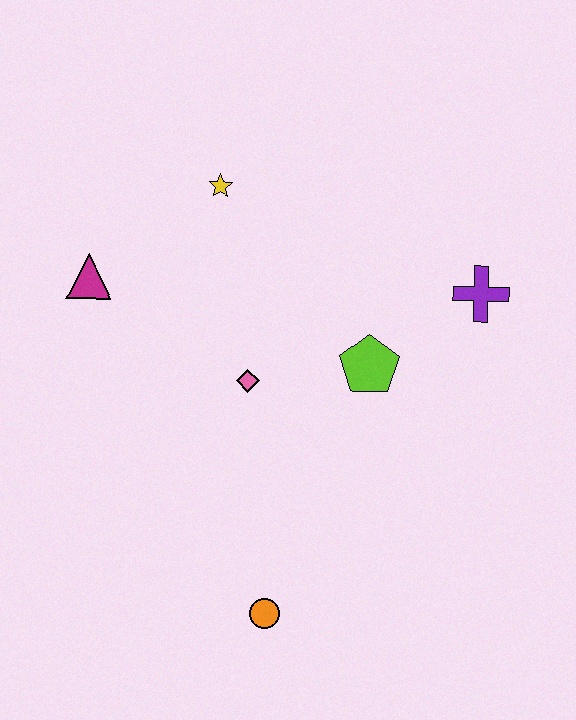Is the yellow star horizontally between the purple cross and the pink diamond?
No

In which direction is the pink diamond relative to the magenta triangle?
The pink diamond is to the right of the magenta triangle.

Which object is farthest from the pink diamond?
The purple cross is farthest from the pink diamond.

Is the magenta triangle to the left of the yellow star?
Yes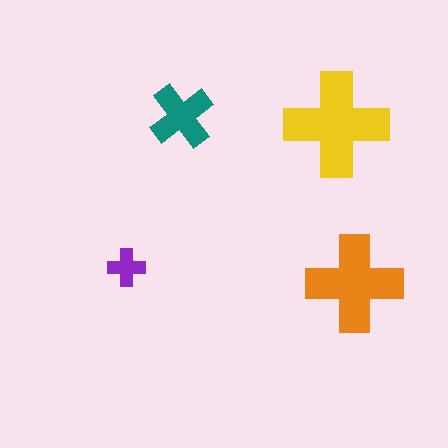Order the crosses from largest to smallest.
the yellow one, the orange one, the teal one, the purple one.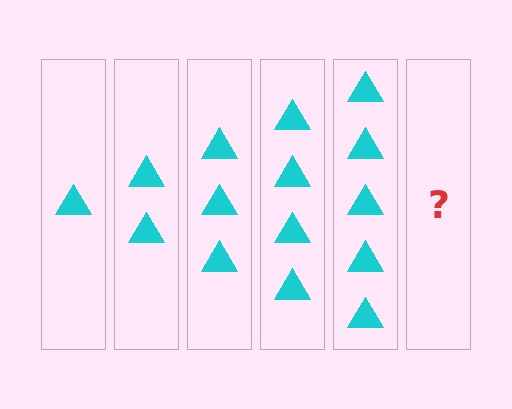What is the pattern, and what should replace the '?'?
The pattern is that each step adds one more triangle. The '?' should be 6 triangles.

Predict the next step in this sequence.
The next step is 6 triangles.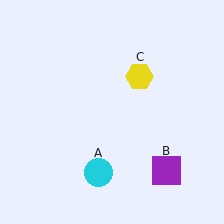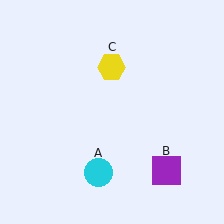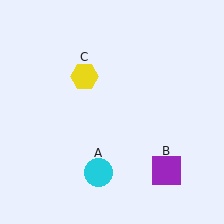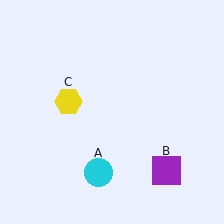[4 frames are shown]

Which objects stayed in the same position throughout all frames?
Cyan circle (object A) and purple square (object B) remained stationary.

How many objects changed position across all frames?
1 object changed position: yellow hexagon (object C).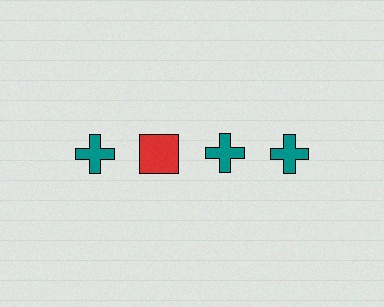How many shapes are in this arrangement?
There are 4 shapes arranged in a grid pattern.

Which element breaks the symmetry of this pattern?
The red square in the top row, second from left column breaks the symmetry. All other shapes are teal crosses.